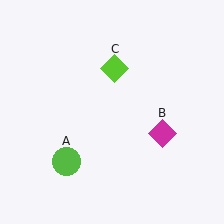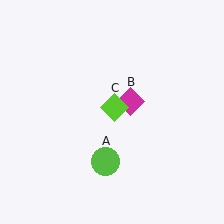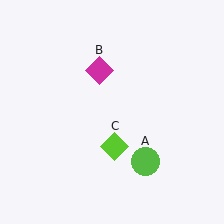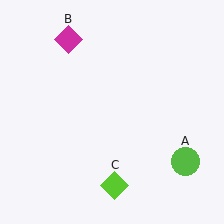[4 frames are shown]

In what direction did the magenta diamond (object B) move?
The magenta diamond (object B) moved up and to the left.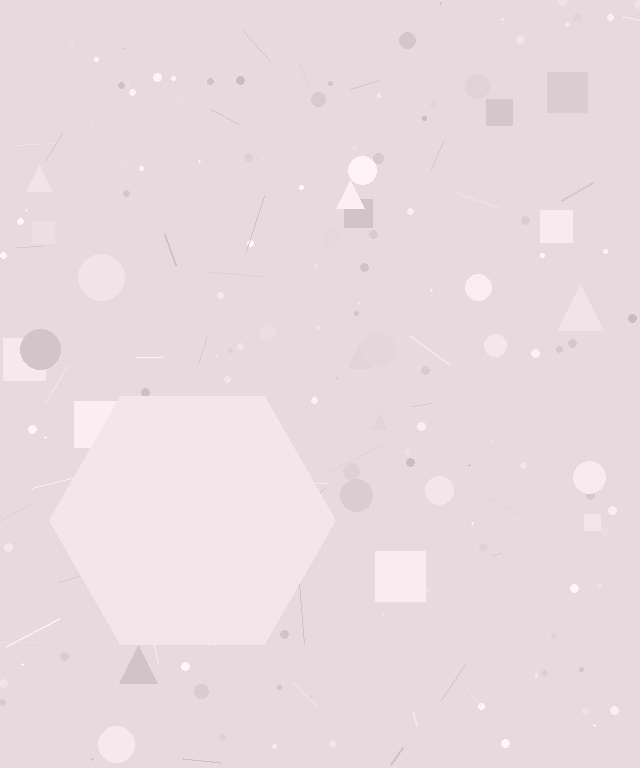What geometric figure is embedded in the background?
A hexagon is embedded in the background.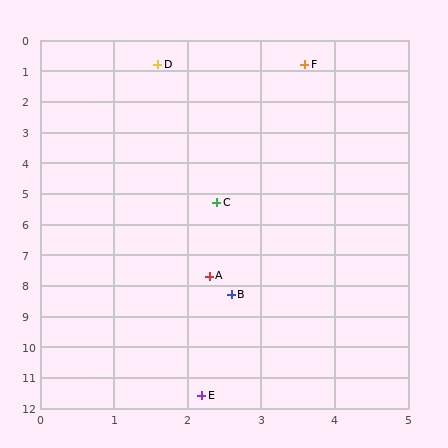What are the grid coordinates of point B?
Point B is at approximately (2.6, 8.3).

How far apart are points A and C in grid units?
Points A and C are about 2.4 grid units apart.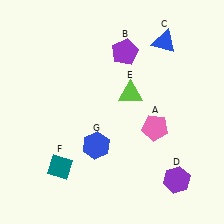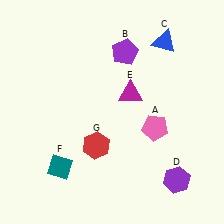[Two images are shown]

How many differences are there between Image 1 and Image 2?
There are 2 differences between the two images.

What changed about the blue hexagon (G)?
In Image 1, G is blue. In Image 2, it changed to red.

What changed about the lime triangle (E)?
In Image 1, E is lime. In Image 2, it changed to magenta.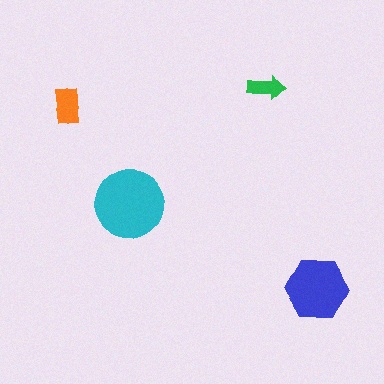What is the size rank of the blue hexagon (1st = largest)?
2nd.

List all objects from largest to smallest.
The cyan circle, the blue hexagon, the orange rectangle, the green arrow.